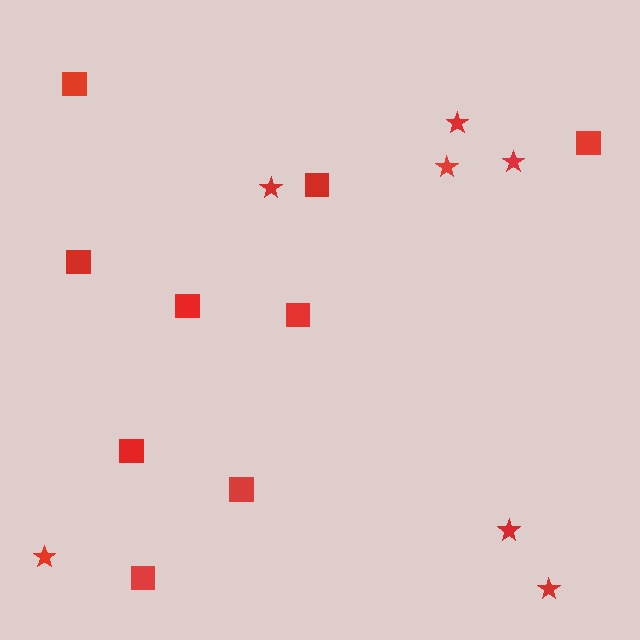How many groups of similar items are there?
There are 2 groups: one group of squares (9) and one group of stars (7).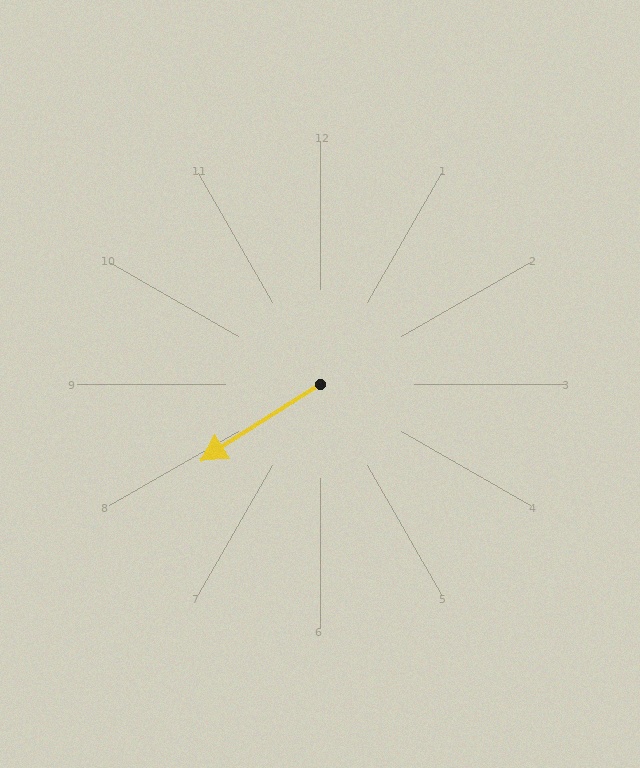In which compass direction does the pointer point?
Southwest.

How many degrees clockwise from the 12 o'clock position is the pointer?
Approximately 238 degrees.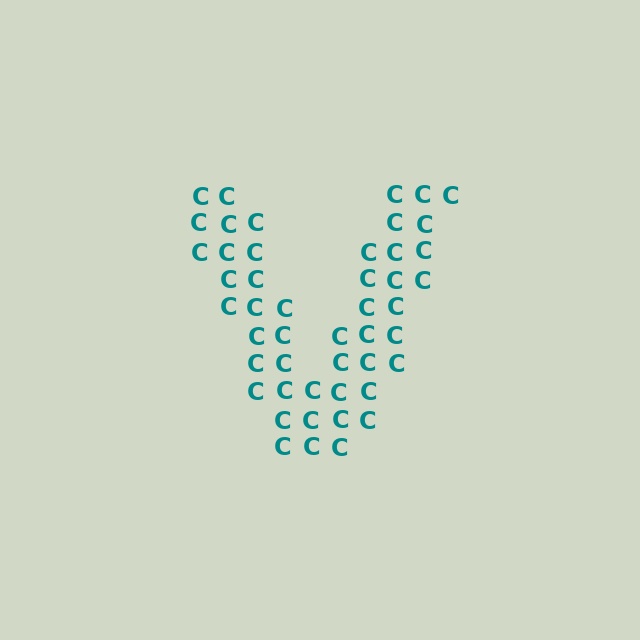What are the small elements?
The small elements are letter C's.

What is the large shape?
The large shape is the letter V.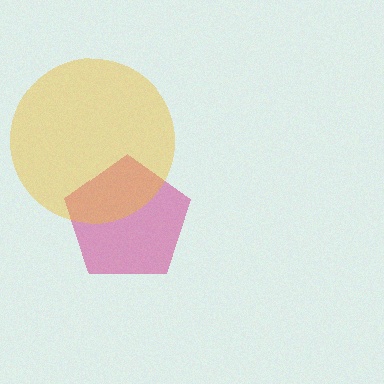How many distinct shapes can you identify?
There are 2 distinct shapes: a magenta pentagon, a yellow circle.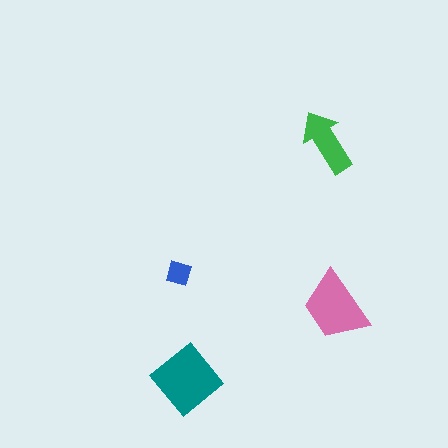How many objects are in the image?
There are 4 objects in the image.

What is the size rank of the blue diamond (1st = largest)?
4th.